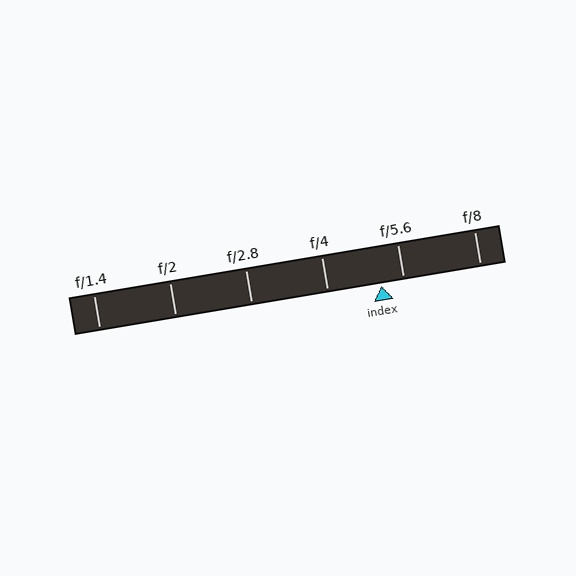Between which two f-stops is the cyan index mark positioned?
The index mark is between f/4 and f/5.6.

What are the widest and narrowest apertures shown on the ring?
The widest aperture shown is f/1.4 and the narrowest is f/8.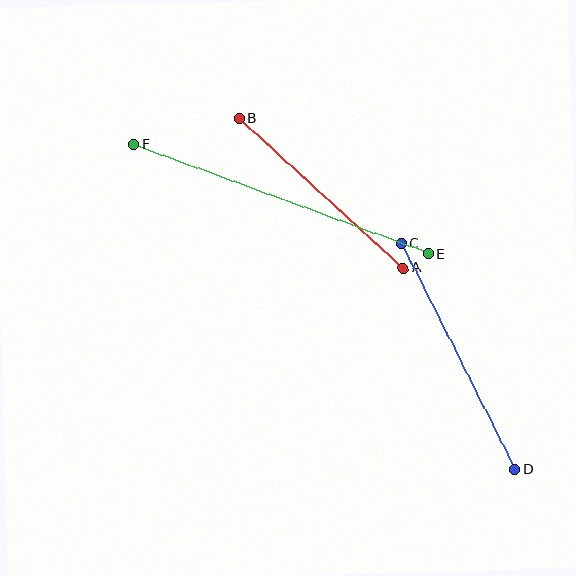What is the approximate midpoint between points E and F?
The midpoint is at approximately (281, 199) pixels.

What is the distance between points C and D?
The distance is approximately 253 pixels.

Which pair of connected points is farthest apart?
Points E and F are farthest apart.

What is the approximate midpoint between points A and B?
The midpoint is at approximately (321, 193) pixels.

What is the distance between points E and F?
The distance is approximately 314 pixels.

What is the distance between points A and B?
The distance is approximately 222 pixels.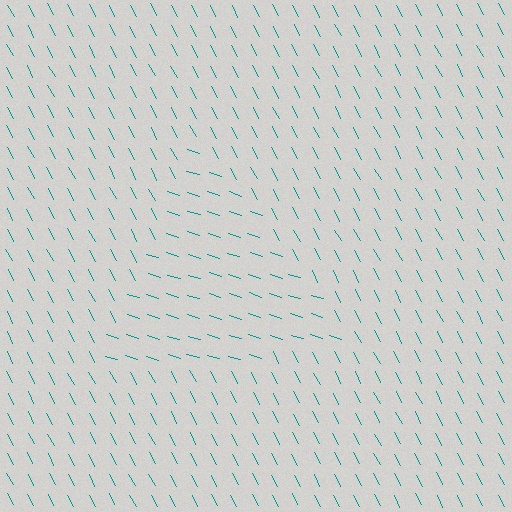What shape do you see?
I see a triangle.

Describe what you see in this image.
The image is filled with small teal line segments. A triangle region in the image has lines oriented differently from the surrounding lines, creating a visible texture boundary.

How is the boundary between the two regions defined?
The boundary is defined purely by a change in line orientation (approximately 45 degrees difference). All lines are the same color and thickness.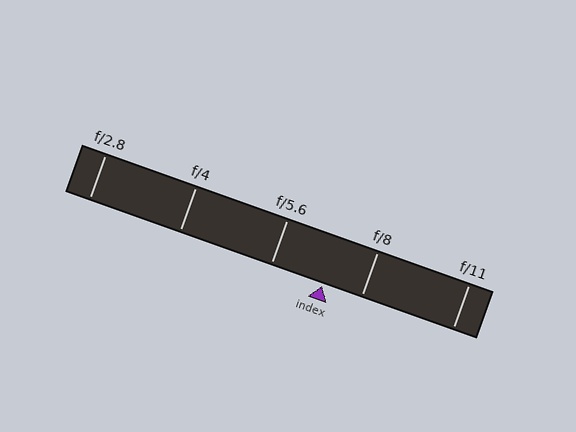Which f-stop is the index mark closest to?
The index mark is closest to f/8.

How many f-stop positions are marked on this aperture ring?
There are 5 f-stop positions marked.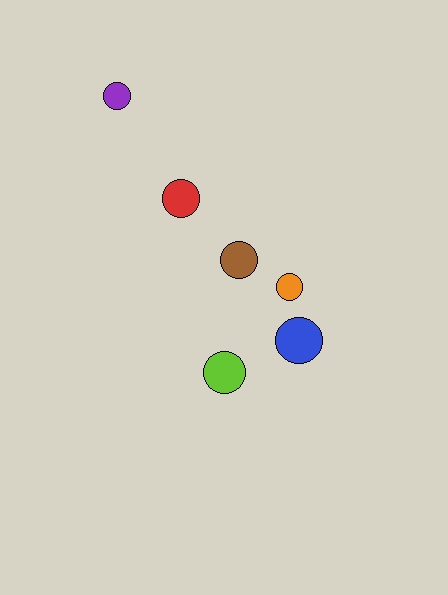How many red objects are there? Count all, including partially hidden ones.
There is 1 red object.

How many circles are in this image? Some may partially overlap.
There are 6 circles.